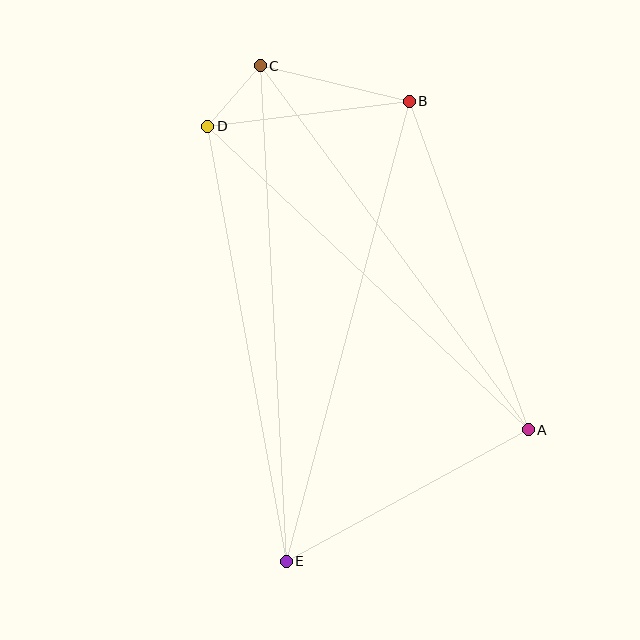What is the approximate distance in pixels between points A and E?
The distance between A and E is approximately 275 pixels.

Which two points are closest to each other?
Points C and D are closest to each other.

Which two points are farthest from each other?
Points C and E are farthest from each other.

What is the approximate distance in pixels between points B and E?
The distance between B and E is approximately 476 pixels.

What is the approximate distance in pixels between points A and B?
The distance between A and B is approximately 350 pixels.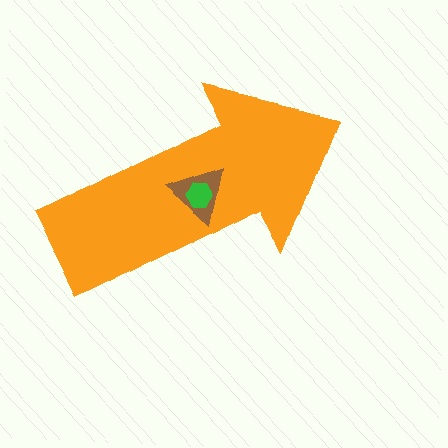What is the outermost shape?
The orange arrow.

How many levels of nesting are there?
3.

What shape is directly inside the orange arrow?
The brown triangle.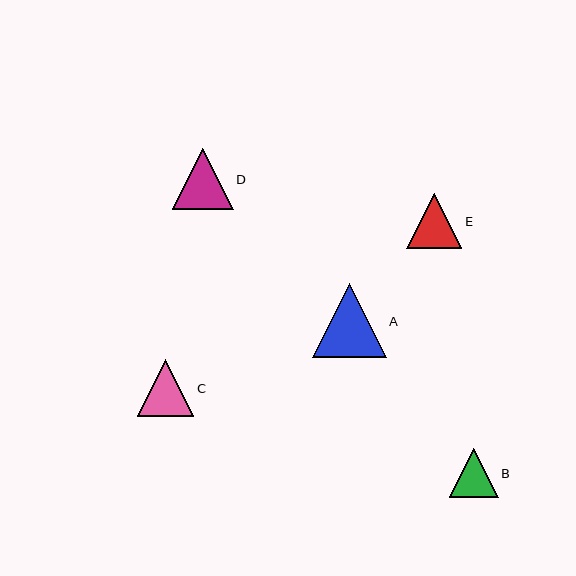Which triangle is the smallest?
Triangle B is the smallest with a size of approximately 49 pixels.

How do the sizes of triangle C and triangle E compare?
Triangle C and triangle E are approximately the same size.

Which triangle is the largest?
Triangle A is the largest with a size of approximately 74 pixels.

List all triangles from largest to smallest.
From largest to smallest: A, D, C, E, B.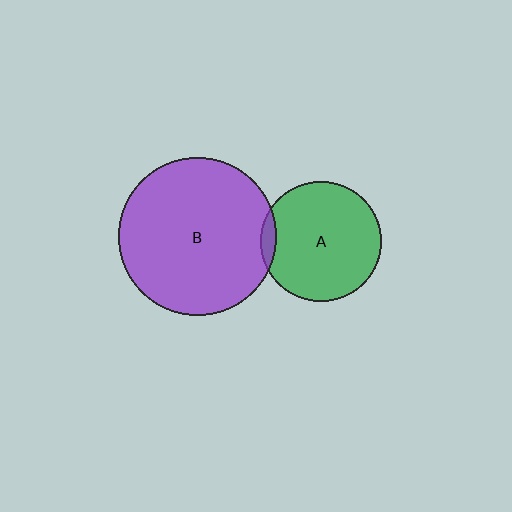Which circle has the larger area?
Circle B (purple).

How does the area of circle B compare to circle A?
Approximately 1.7 times.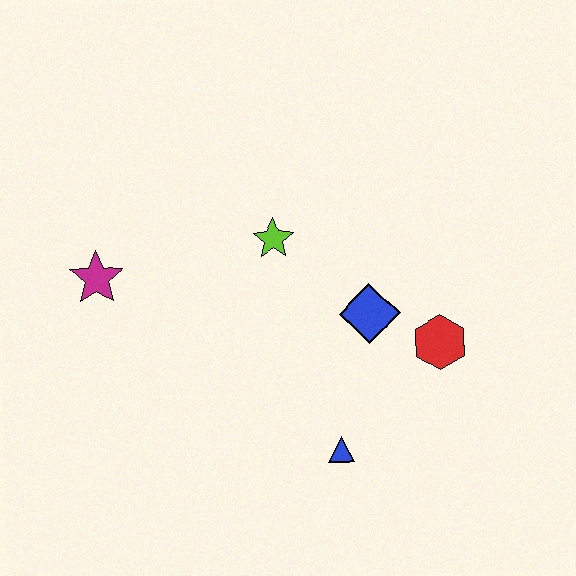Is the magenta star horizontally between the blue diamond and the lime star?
No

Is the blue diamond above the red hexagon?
Yes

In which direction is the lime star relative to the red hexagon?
The lime star is to the left of the red hexagon.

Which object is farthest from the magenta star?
The red hexagon is farthest from the magenta star.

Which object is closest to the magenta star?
The lime star is closest to the magenta star.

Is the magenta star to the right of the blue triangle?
No